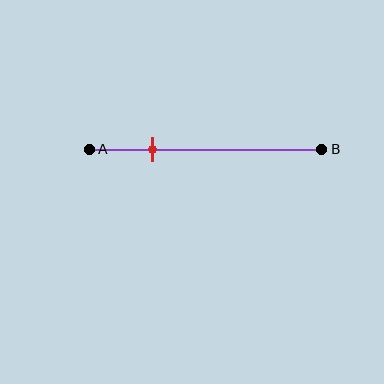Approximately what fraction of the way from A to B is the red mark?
The red mark is approximately 25% of the way from A to B.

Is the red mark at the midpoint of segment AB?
No, the mark is at about 25% from A, not at the 50% midpoint.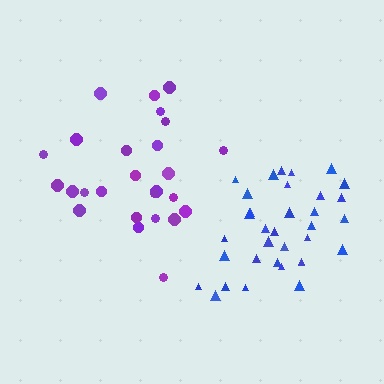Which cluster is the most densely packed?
Blue.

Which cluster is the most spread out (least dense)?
Purple.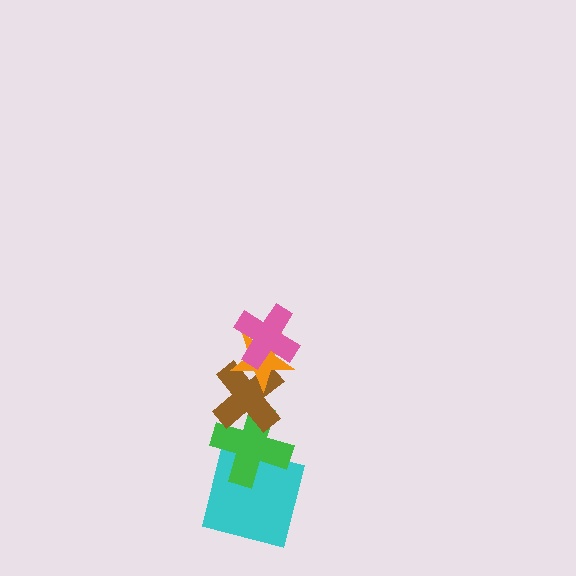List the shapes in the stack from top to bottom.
From top to bottom: the pink cross, the orange star, the brown cross, the green cross, the cyan square.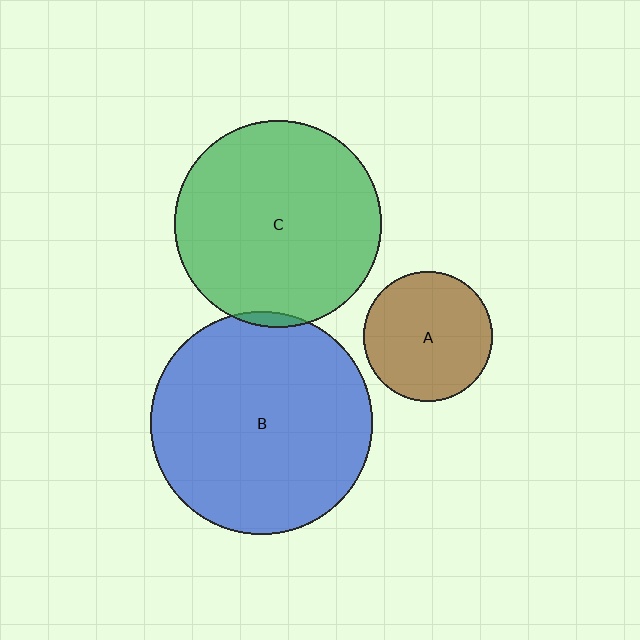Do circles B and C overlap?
Yes.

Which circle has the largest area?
Circle B (blue).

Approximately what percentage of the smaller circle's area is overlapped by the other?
Approximately 5%.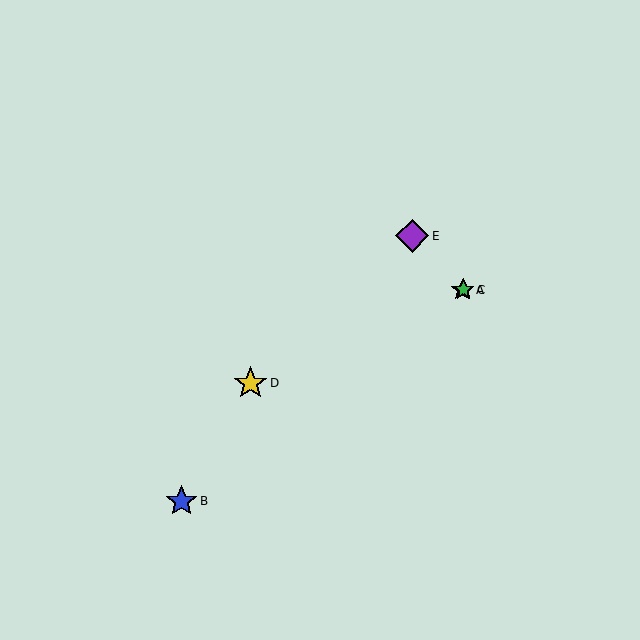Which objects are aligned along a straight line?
Objects A, C, D are aligned along a straight line.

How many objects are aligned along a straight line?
3 objects (A, C, D) are aligned along a straight line.